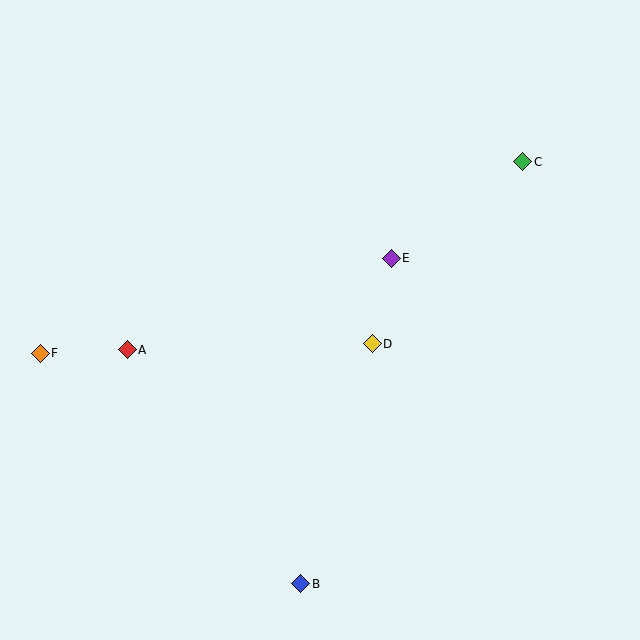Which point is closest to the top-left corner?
Point F is closest to the top-left corner.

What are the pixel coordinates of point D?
Point D is at (372, 344).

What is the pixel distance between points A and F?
The distance between A and F is 87 pixels.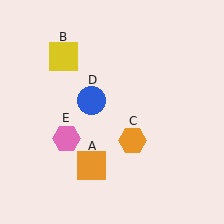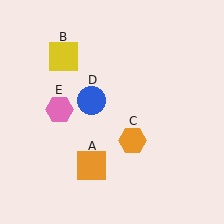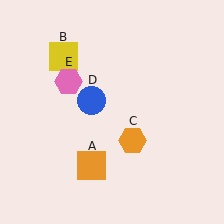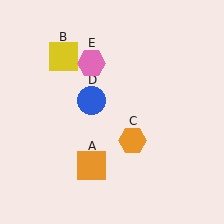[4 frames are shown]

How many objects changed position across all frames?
1 object changed position: pink hexagon (object E).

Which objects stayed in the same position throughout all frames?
Orange square (object A) and yellow square (object B) and orange hexagon (object C) and blue circle (object D) remained stationary.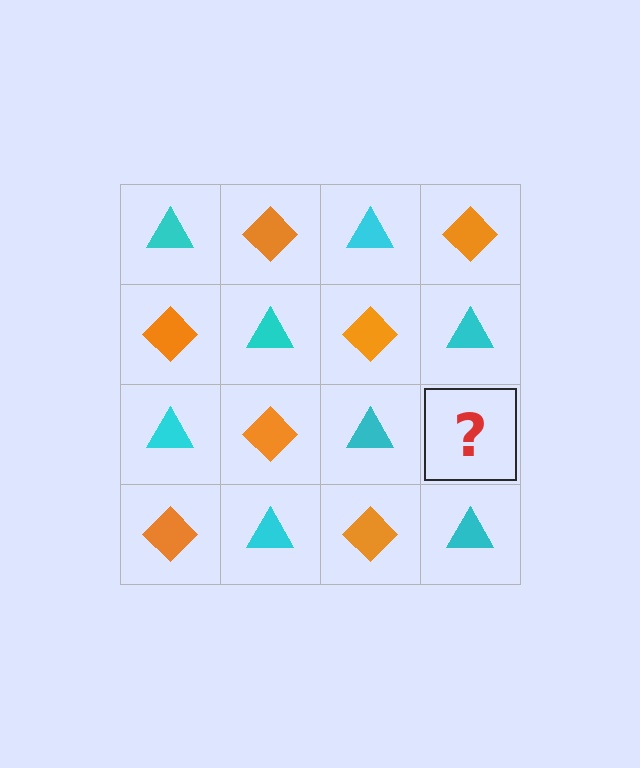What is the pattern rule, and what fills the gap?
The rule is that it alternates cyan triangle and orange diamond in a checkerboard pattern. The gap should be filled with an orange diamond.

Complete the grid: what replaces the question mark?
The question mark should be replaced with an orange diamond.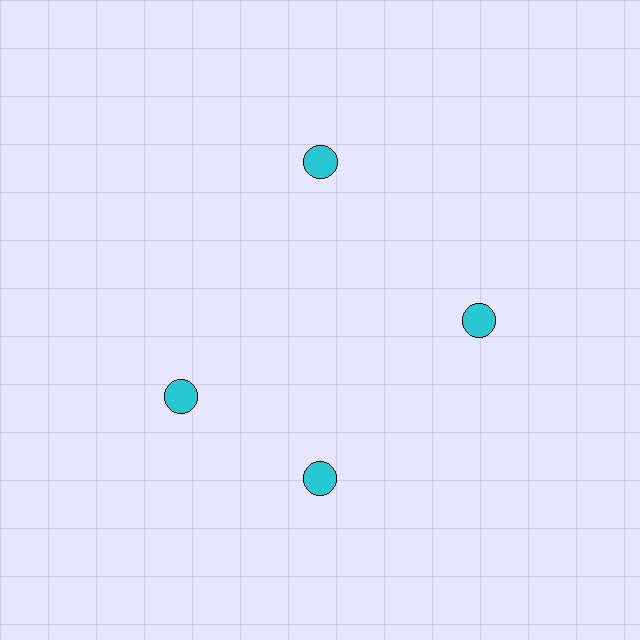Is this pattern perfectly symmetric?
No. The 4 cyan circles are arranged in a ring, but one element near the 9 o'clock position is rotated out of alignment along the ring, breaking the 4-fold rotational symmetry.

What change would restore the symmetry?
The symmetry would be restored by rotating it back into even spacing with its neighbors so that all 4 circles sit at equal angles and equal distance from the center.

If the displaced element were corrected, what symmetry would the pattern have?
It would have 4-fold rotational symmetry — the pattern would map onto itself every 90 degrees.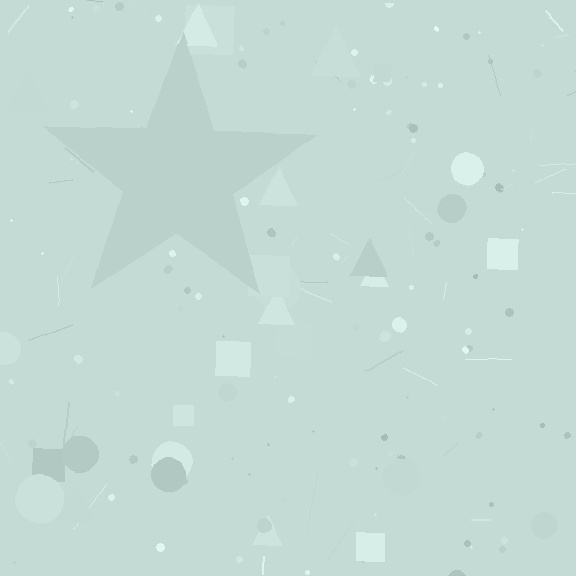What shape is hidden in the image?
A star is hidden in the image.